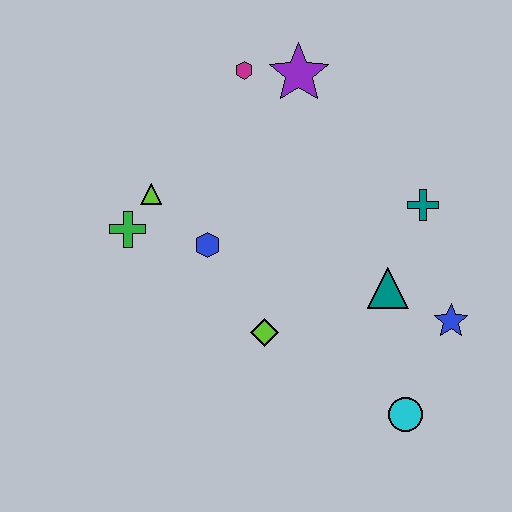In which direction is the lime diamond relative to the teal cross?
The lime diamond is to the left of the teal cross.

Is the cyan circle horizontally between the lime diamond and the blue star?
Yes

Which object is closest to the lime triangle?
The green cross is closest to the lime triangle.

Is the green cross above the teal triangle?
Yes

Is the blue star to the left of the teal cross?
No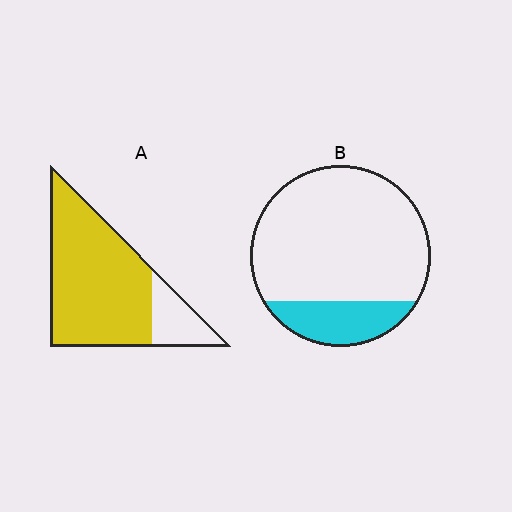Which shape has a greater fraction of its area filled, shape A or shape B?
Shape A.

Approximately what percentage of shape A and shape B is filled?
A is approximately 80% and B is approximately 20%.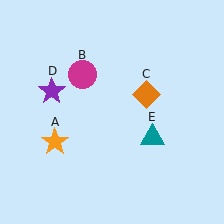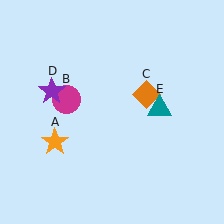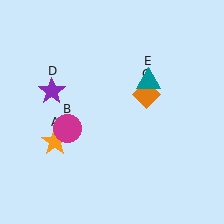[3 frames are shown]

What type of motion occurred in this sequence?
The magenta circle (object B), teal triangle (object E) rotated counterclockwise around the center of the scene.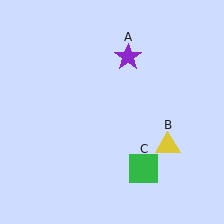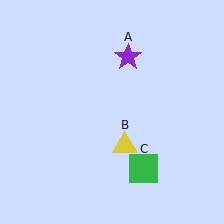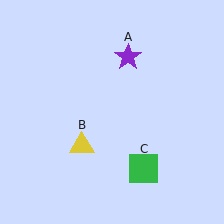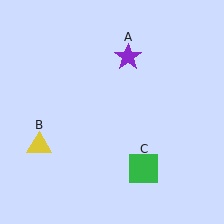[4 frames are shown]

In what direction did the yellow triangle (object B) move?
The yellow triangle (object B) moved left.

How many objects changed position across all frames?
1 object changed position: yellow triangle (object B).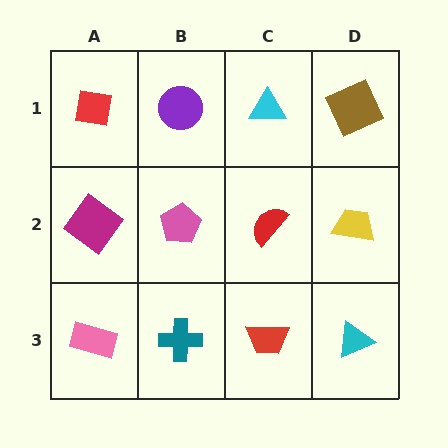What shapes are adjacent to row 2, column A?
A red square (row 1, column A), a pink rectangle (row 3, column A), a pink pentagon (row 2, column B).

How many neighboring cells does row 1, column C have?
3.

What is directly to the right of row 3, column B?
A red trapezoid.